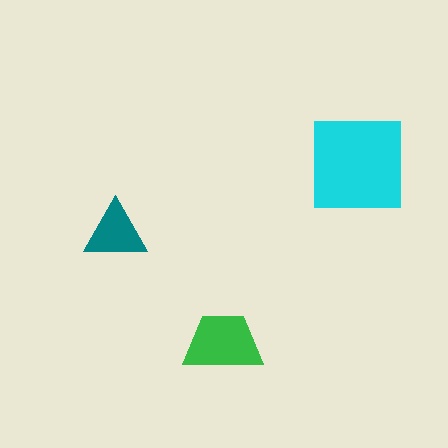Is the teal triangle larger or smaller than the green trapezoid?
Smaller.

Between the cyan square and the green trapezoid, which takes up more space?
The cyan square.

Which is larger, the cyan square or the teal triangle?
The cyan square.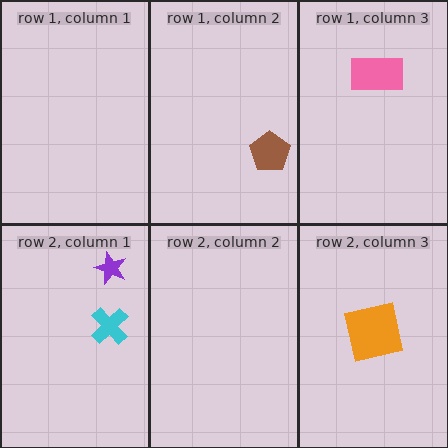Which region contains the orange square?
The row 2, column 3 region.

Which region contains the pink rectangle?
The row 1, column 3 region.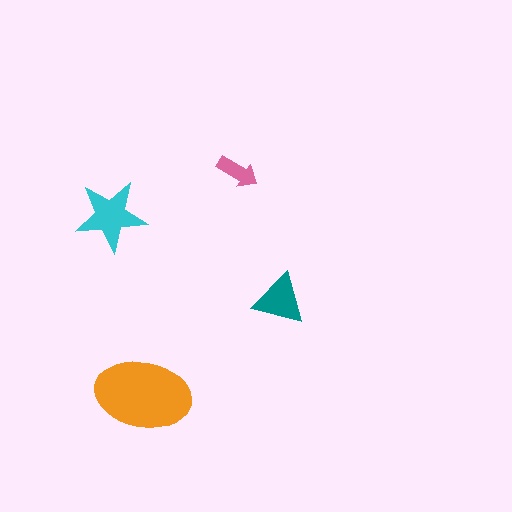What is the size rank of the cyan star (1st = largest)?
2nd.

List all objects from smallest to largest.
The pink arrow, the teal triangle, the cyan star, the orange ellipse.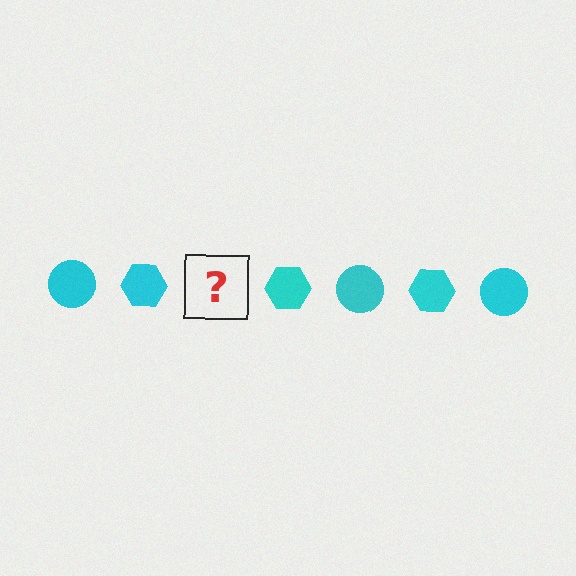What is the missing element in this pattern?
The missing element is a cyan circle.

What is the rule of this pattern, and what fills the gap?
The rule is that the pattern cycles through circle, hexagon shapes in cyan. The gap should be filled with a cyan circle.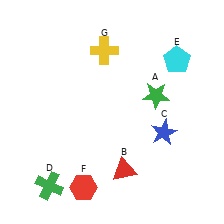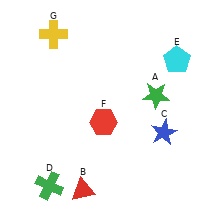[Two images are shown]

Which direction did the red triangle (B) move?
The red triangle (B) moved left.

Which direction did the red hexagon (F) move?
The red hexagon (F) moved up.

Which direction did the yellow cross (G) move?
The yellow cross (G) moved left.